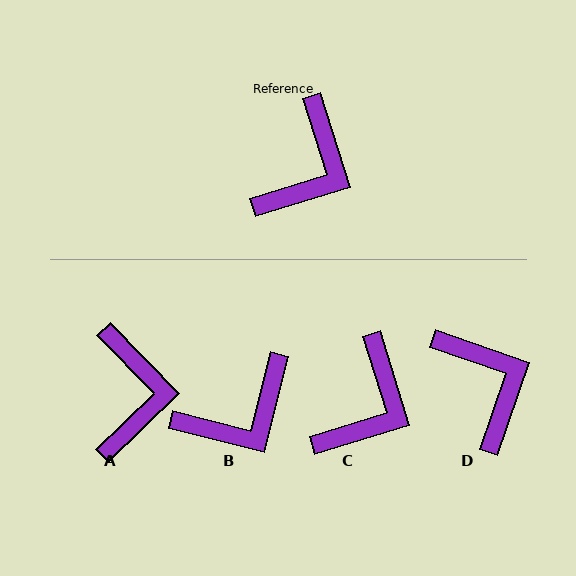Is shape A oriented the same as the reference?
No, it is off by about 27 degrees.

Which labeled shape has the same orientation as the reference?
C.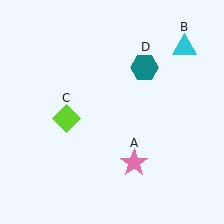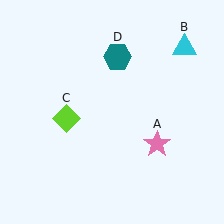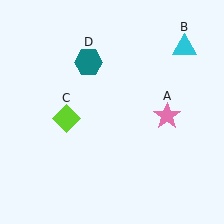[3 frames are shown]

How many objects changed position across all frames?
2 objects changed position: pink star (object A), teal hexagon (object D).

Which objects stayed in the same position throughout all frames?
Cyan triangle (object B) and lime diamond (object C) remained stationary.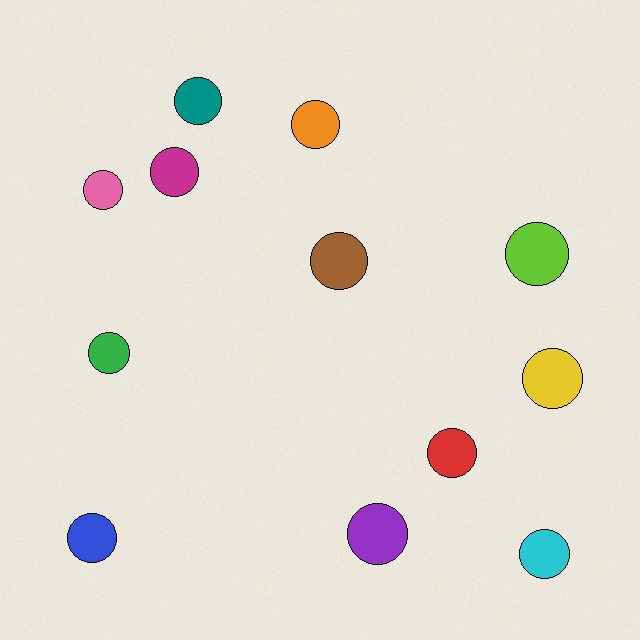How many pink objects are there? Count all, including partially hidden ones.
There is 1 pink object.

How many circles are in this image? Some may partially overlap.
There are 12 circles.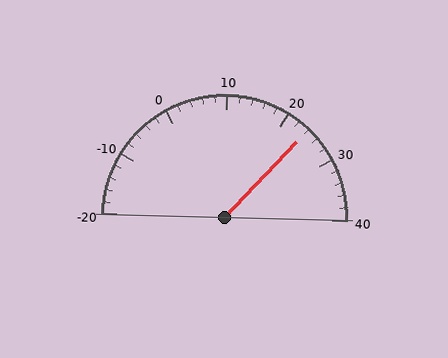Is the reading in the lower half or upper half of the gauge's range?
The reading is in the upper half of the range (-20 to 40).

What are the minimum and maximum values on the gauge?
The gauge ranges from -20 to 40.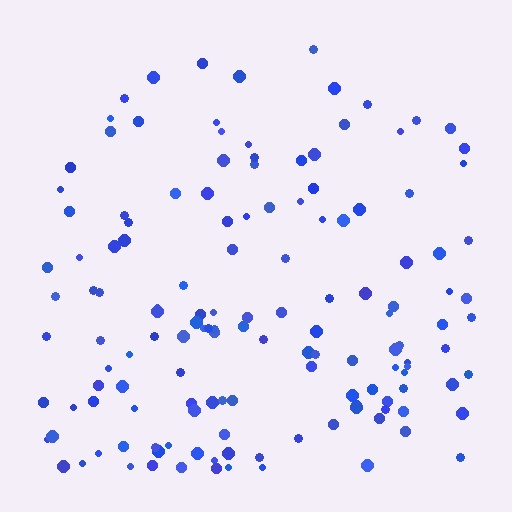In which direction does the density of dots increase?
From top to bottom, with the bottom side densest.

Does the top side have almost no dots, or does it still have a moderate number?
Still a moderate number, just noticeably fewer than the bottom.